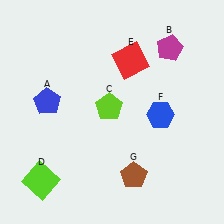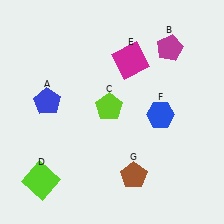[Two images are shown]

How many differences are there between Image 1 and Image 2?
There is 1 difference between the two images.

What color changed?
The square (E) changed from red in Image 1 to magenta in Image 2.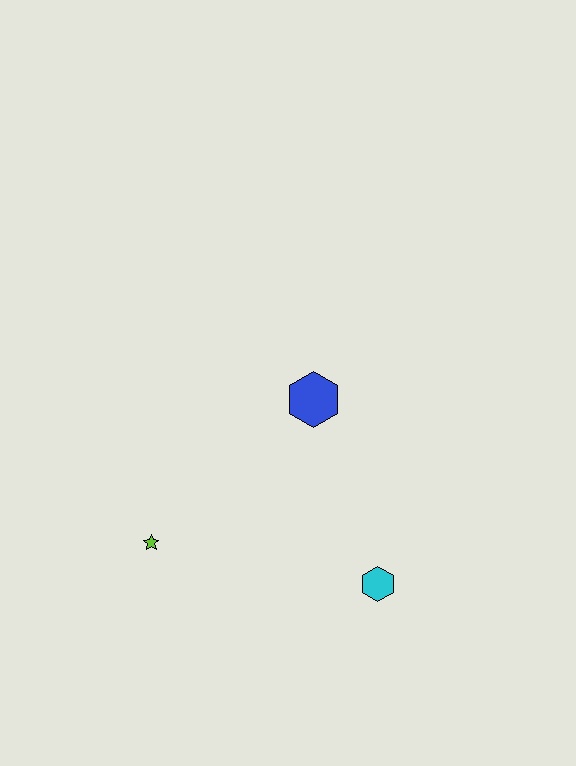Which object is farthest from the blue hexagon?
The lime star is farthest from the blue hexagon.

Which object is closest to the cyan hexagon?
The blue hexagon is closest to the cyan hexagon.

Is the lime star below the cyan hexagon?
No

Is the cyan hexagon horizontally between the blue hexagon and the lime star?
No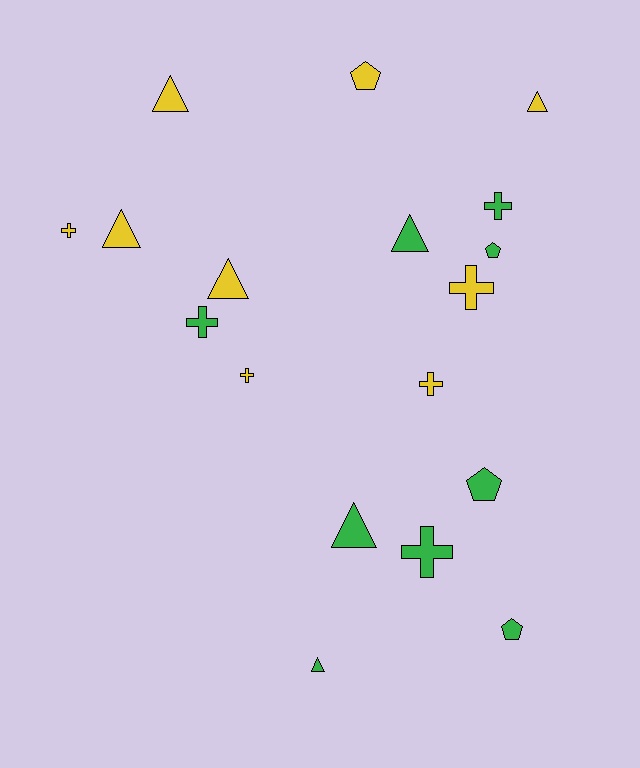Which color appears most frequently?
Green, with 9 objects.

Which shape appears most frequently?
Cross, with 7 objects.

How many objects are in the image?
There are 18 objects.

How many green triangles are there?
There are 3 green triangles.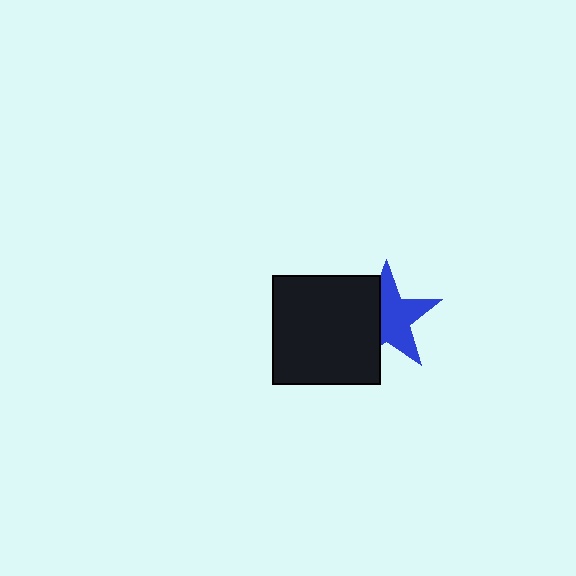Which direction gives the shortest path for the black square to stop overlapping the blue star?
Moving left gives the shortest separation.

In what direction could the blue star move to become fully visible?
The blue star could move right. That would shift it out from behind the black square entirely.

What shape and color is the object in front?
The object in front is a black square.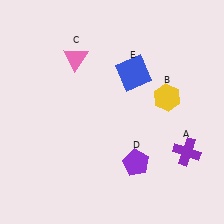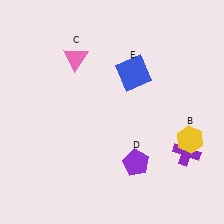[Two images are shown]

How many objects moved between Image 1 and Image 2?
1 object moved between the two images.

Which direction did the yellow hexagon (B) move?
The yellow hexagon (B) moved down.